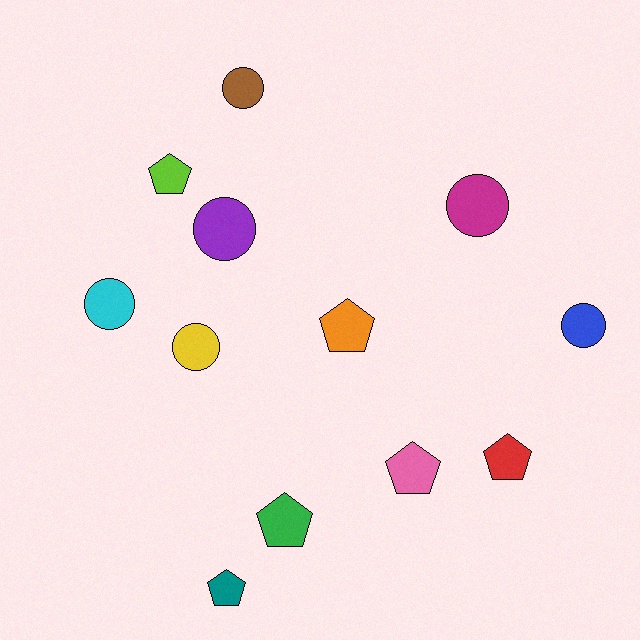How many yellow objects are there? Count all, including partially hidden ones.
There is 1 yellow object.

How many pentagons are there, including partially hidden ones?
There are 6 pentagons.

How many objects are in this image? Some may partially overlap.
There are 12 objects.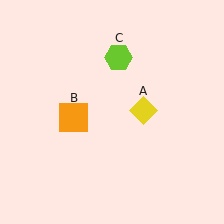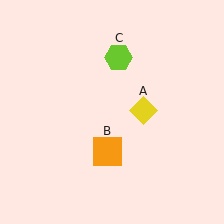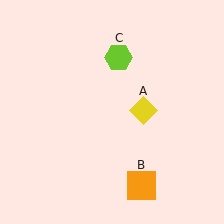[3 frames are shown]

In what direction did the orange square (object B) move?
The orange square (object B) moved down and to the right.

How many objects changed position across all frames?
1 object changed position: orange square (object B).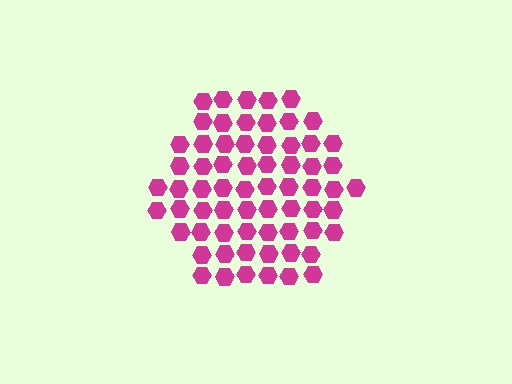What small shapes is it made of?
It is made of small hexagons.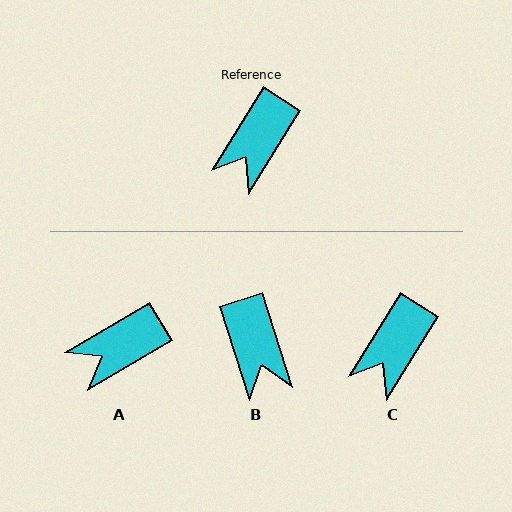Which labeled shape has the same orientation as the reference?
C.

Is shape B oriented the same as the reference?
No, it is off by about 49 degrees.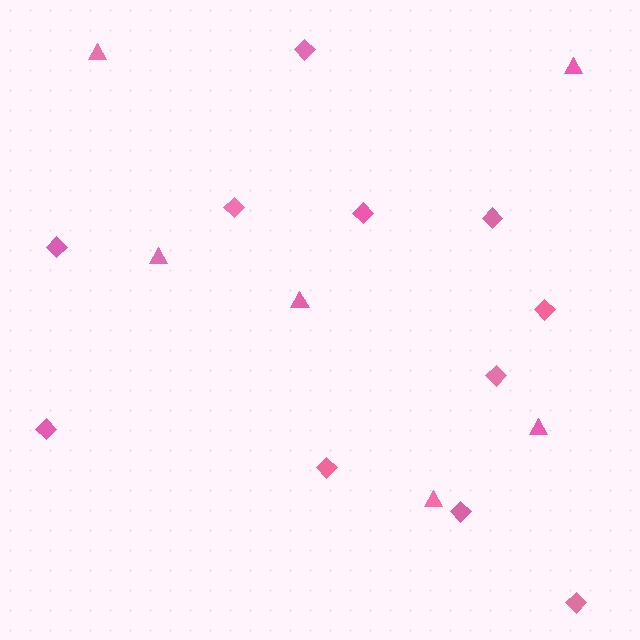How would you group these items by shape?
There are 2 groups: one group of triangles (6) and one group of diamonds (11).